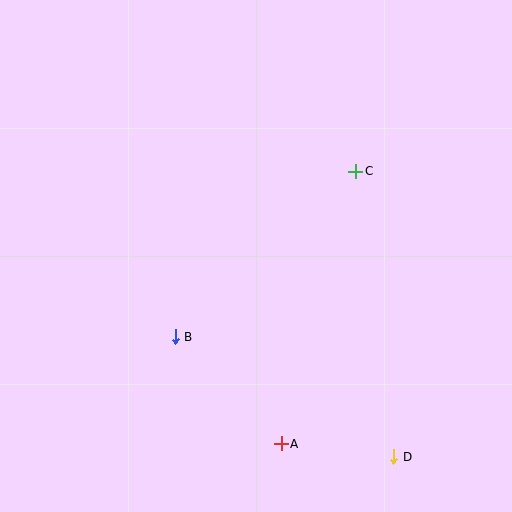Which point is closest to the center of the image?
Point B at (175, 337) is closest to the center.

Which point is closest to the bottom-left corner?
Point B is closest to the bottom-left corner.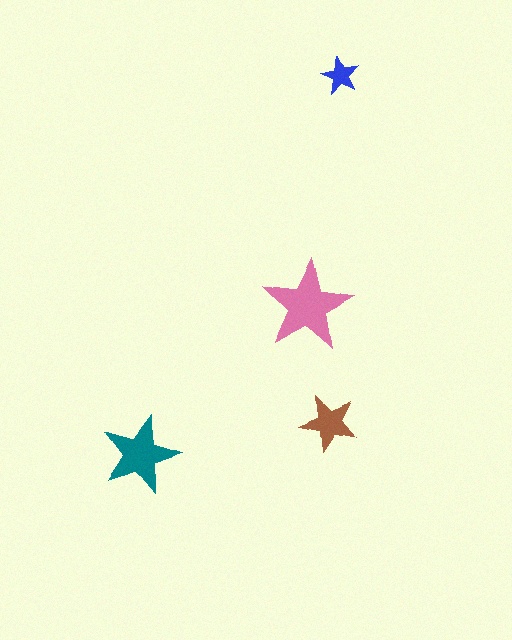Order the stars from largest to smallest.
the pink one, the teal one, the brown one, the blue one.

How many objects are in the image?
There are 4 objects in the image.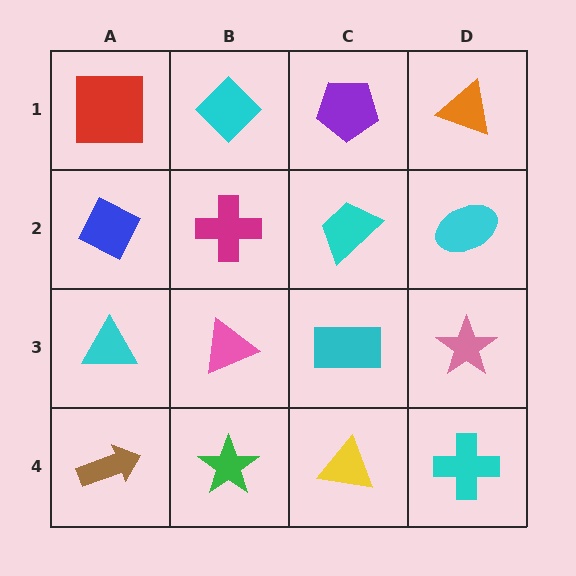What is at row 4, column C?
A yellow triangle.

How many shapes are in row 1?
4 shapes.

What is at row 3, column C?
A cyan rectangle.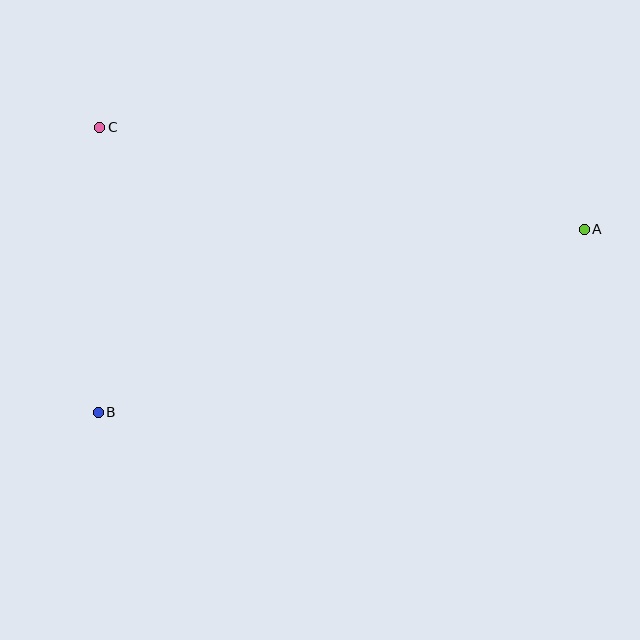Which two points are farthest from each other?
Points A and B are farthest from each other.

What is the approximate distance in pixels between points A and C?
The distance between A and C is approximately 495 pixels.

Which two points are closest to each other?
Points B and C are closest to each other.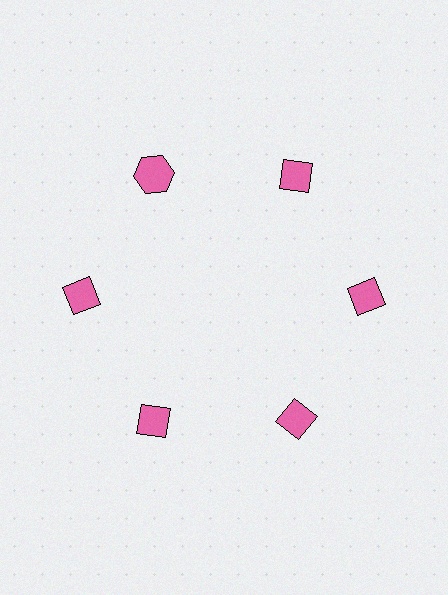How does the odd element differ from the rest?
It has a different shape: hexagon instead of diamond.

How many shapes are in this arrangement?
There are 6 shapes arranged in a ring pattern.